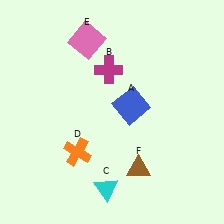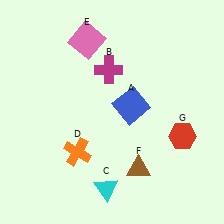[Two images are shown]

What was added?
A red hexagon (G) was added in Image 2.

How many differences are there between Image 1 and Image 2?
There is 1 difference between the two images.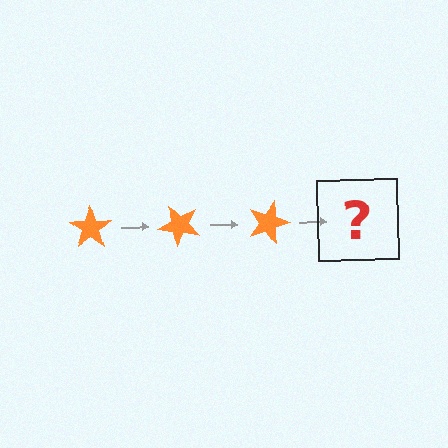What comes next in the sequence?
The next element should be an orange star rotated 135 degrees.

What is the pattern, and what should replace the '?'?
The pattern is that the star rotates 45 degrees each step. The '?' should be an orange star rotated 135 degrees.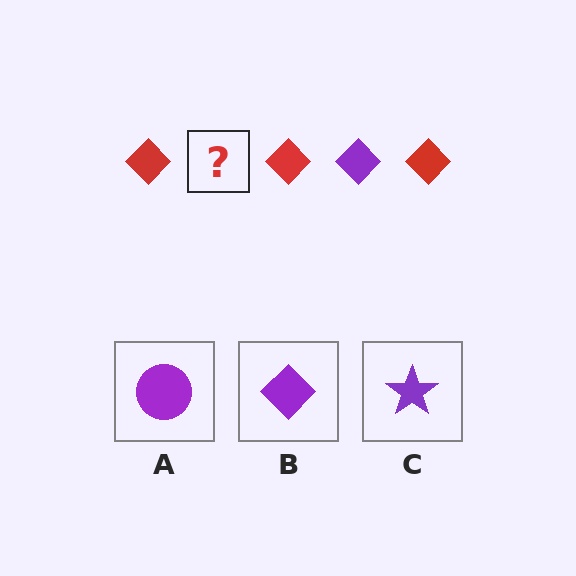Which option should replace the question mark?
Option B.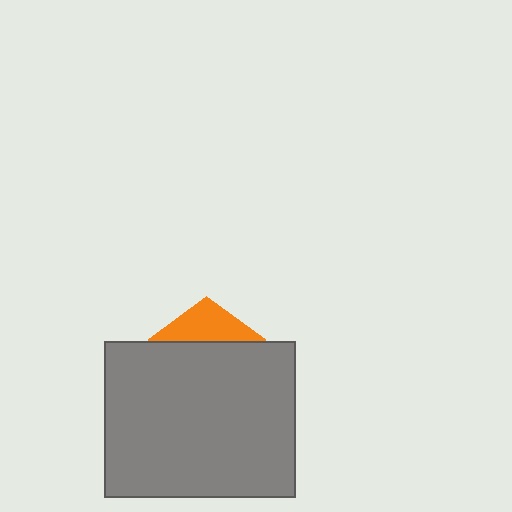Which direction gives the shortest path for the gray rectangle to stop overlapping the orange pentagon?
Moving down gives the shortest separation.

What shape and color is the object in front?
The object in front is a gray rectangle.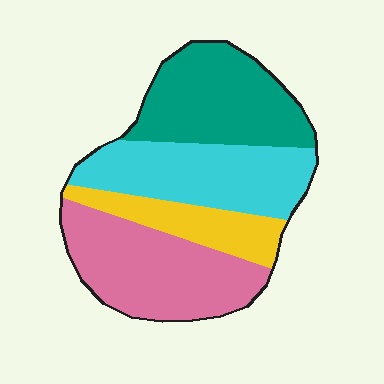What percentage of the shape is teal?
Teal takes up about one quarter (1/4) of the shape.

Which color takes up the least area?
Yellow, at roughly 15%.